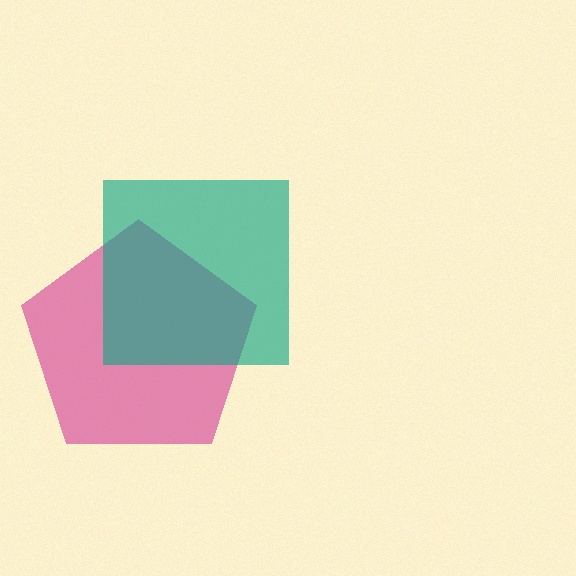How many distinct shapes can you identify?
There are 2 distinct shapes: a magenta pentagon, a teal square.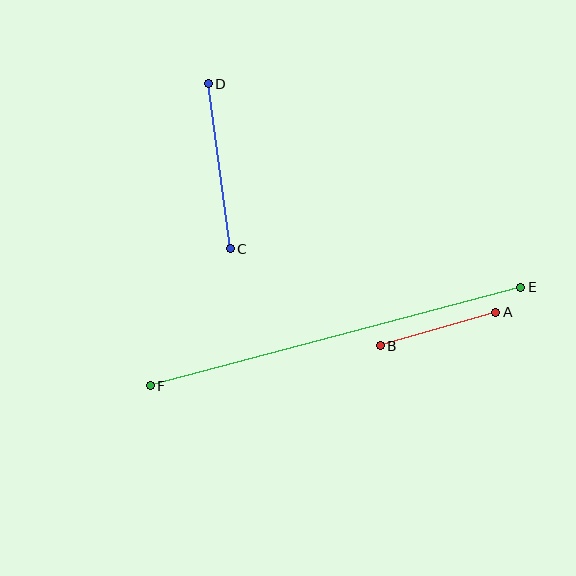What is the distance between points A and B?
The distance is approximately 120 pixels.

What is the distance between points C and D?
The distance is approximately 167 pixels.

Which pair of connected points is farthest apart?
Points E and F are farthest apart.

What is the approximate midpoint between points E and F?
The midpoint is at approximately (336, 336) pixels.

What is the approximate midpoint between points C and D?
The midpoint is at approximately (219, 166) pixels.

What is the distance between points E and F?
The distance is approximately 384 pixels.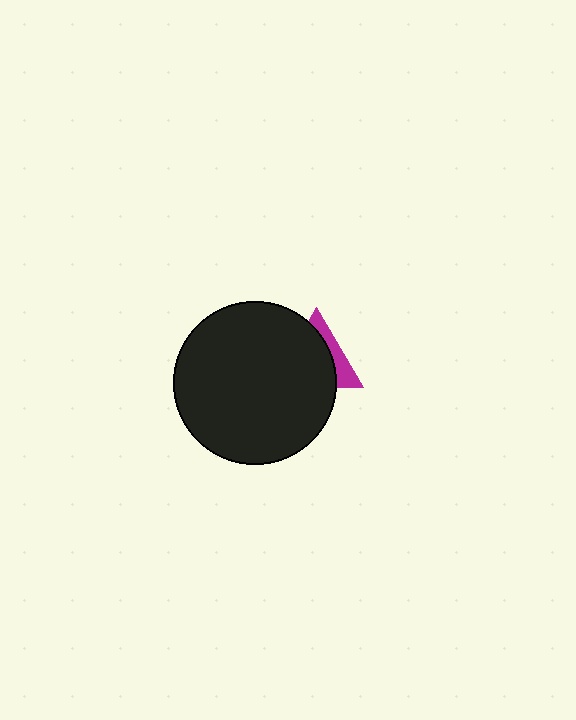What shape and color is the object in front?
The object in front is a black circle.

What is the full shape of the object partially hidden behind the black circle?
The partially hidden object is a magenta triangle.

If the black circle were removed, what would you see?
You would see the complete magenta triangle.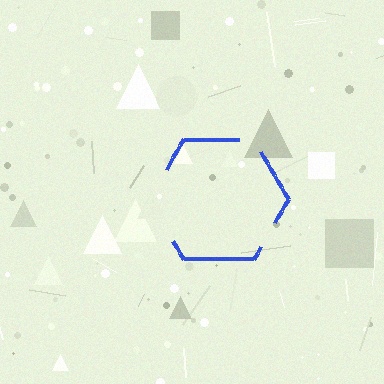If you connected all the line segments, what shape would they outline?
They would outline a hexagon.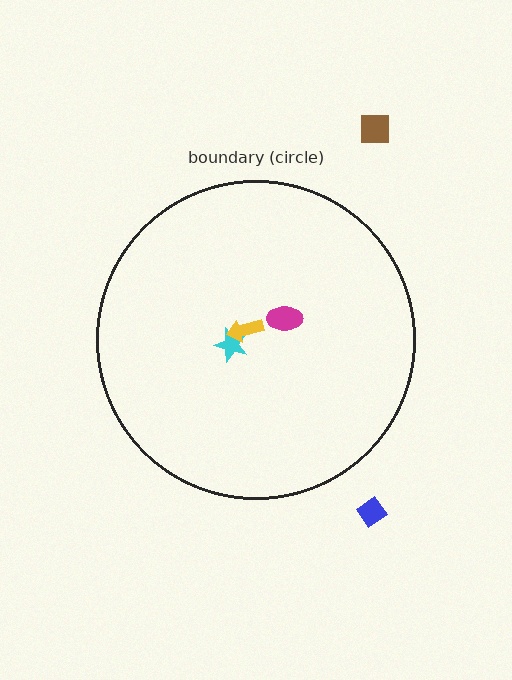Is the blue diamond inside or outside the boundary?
Outside.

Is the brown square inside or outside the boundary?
Outside.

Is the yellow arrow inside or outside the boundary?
Inside.